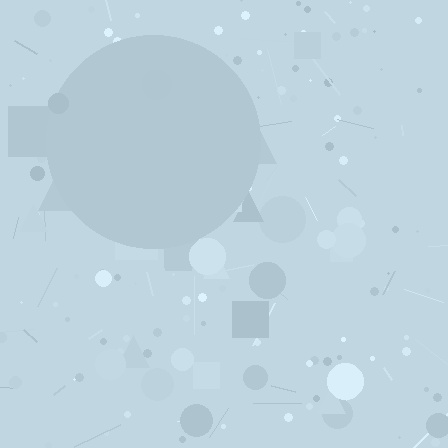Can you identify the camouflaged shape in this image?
The camouflaged shape is a circle.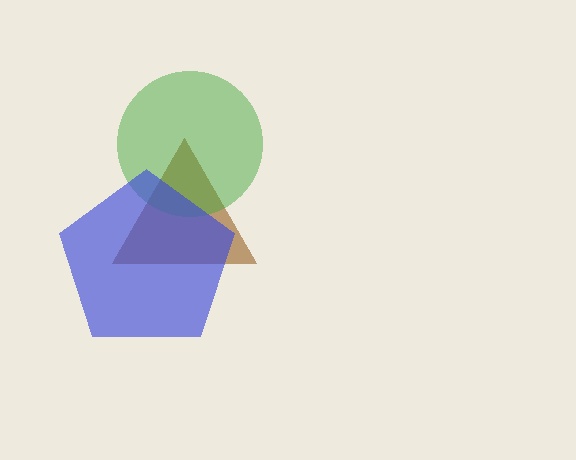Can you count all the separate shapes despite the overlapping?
Yes, there are 3 separate shapes.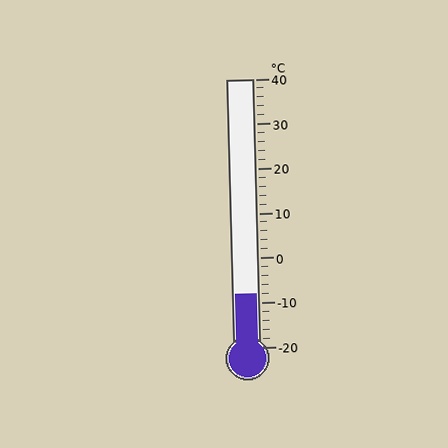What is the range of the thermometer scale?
The thermometer scale ranges from -20°C to 40°C.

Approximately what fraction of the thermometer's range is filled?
The thermometer is filled to approximately 20% of its range.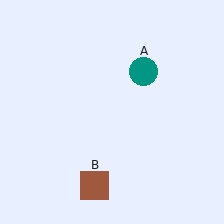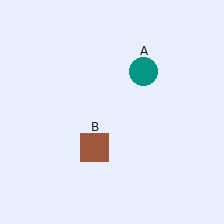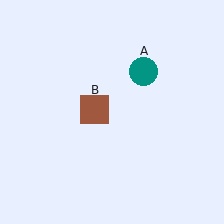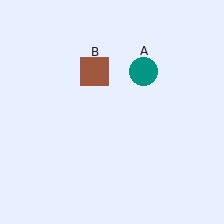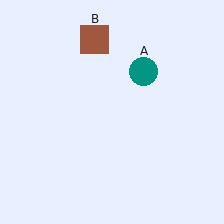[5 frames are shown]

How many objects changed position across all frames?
1 object changed position: brown square (object B).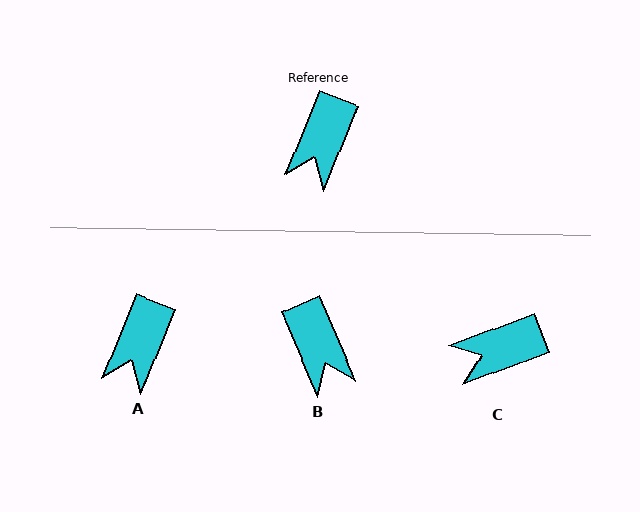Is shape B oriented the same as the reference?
No, it is off by about 45 degrees.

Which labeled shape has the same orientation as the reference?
A.